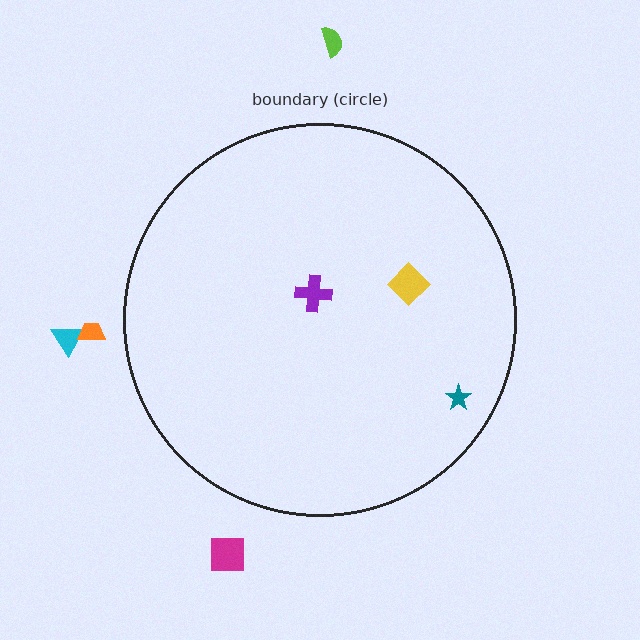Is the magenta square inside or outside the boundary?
Outside.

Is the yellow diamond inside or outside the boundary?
Inside.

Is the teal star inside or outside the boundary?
Inside.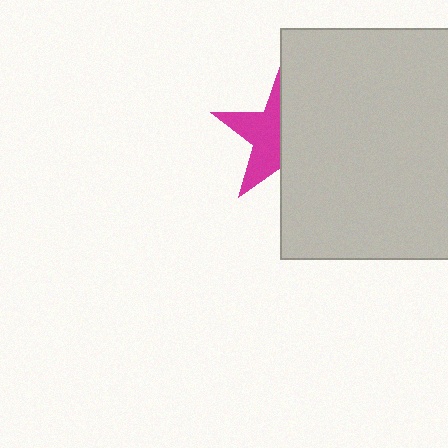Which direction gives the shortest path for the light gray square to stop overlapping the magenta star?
Moving right gives the shortest separation.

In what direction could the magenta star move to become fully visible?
The magenta star could move left. That would shift it out from behind the light gray square entirely.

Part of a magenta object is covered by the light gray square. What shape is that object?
It is a star.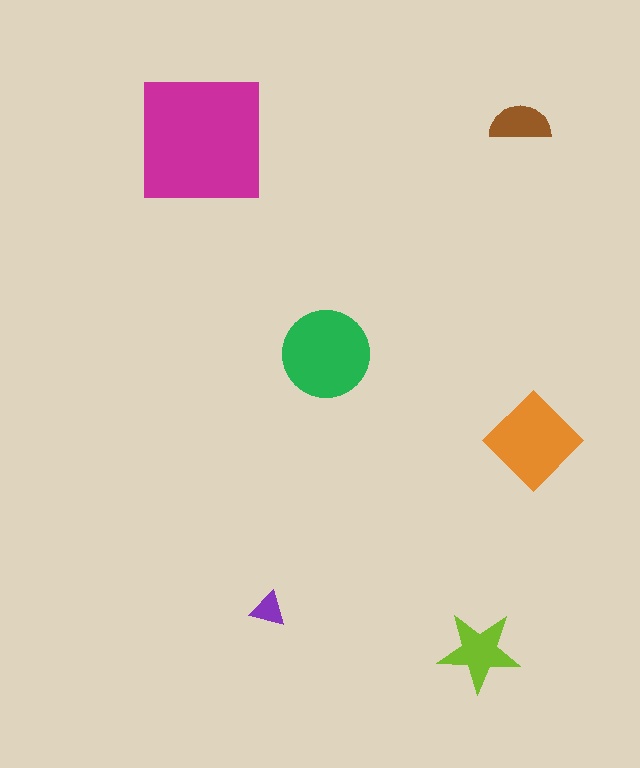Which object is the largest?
The magenta square.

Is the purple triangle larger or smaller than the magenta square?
Smaller.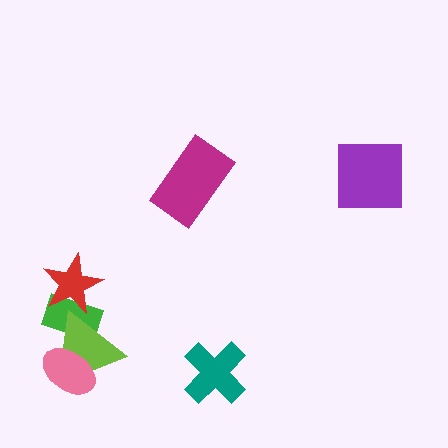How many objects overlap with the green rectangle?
2 objects overlap with the green rectangle.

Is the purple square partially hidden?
No, no other shape covers it.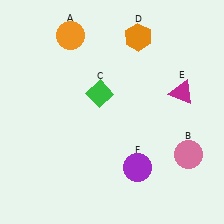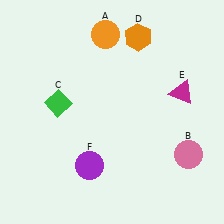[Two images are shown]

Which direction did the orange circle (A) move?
The orange circle (A) moved right.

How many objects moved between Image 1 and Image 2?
3 objects moved between the two images.